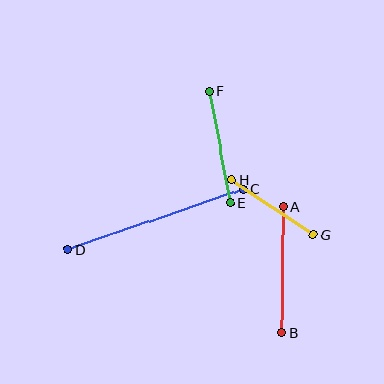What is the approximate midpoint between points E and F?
The midpoint is at approximately (220, 147) pixels.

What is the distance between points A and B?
The distance is approximately 126 pixels.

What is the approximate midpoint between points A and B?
The midpoint is at approximately (283, 270) pixels.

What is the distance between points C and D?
The distance is approximately 185 pixels.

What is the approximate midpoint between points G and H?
The midpoint is at approximately (273, 207) pixels.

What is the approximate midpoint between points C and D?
The midpoint is at approximately (156, 219) pixels.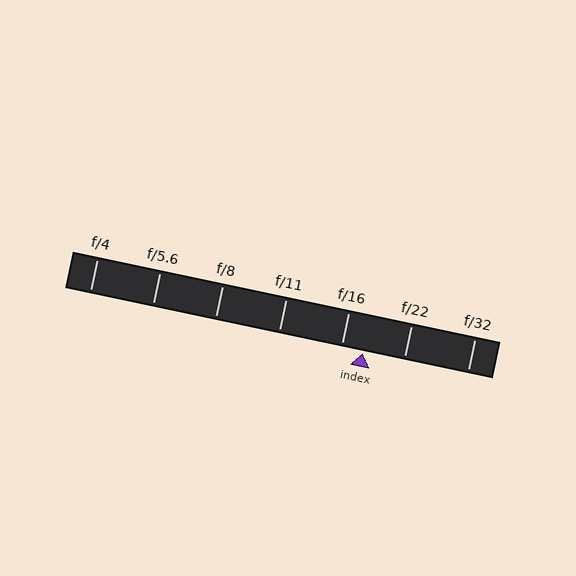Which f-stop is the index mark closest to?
The index mark is closest to f/16.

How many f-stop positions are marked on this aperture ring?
There are 7 f-stop positions marked.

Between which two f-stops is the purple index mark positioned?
The index mark is between f/16 and f/22.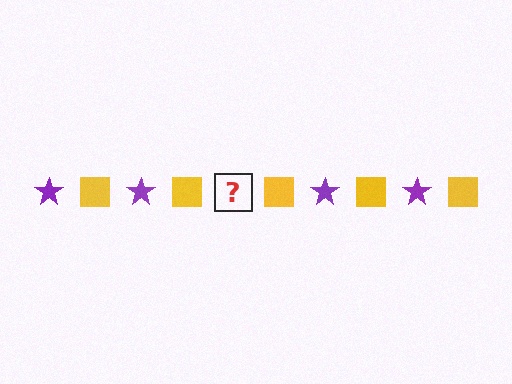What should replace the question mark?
The question mark should be replaced with a purple star.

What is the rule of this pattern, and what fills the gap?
The rule is that the pattern alternates between purple star and yellow square. The gap should be filled with a purple star.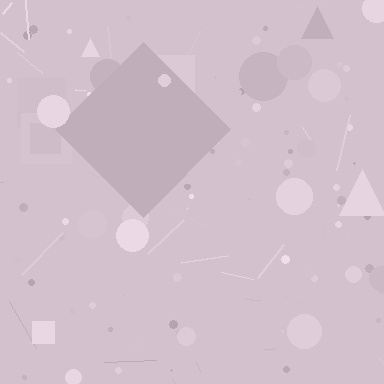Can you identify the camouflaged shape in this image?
The camouflaged shape is a diamond.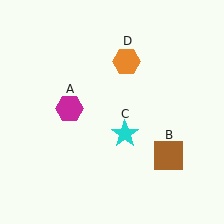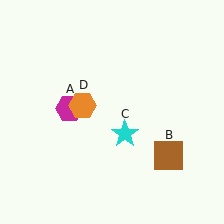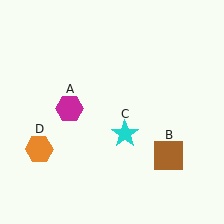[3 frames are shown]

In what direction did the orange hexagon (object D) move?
The orange hexagon (object D) moved down and to the left.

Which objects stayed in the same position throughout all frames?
Magenta hexagon (object A) and brown square (object B) and cyan star (object C) remained stationary.